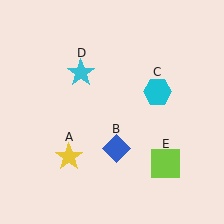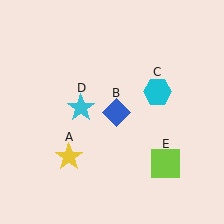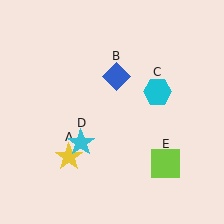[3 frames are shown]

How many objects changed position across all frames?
2 objects changed position: blue diamond (object B), cyan star (object D).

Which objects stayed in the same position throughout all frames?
Yellow star (object A) and cyan hexagon (object C) and lime square (object E) remained stationary.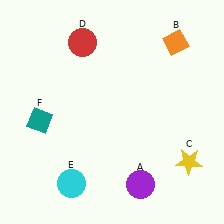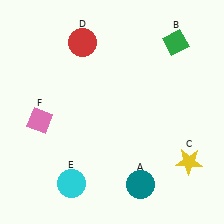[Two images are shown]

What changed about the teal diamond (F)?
In Image 1, F is teal. In Image 2, it changed to pink.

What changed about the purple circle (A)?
In Image 1, A is purple. In Image 2, it changed to teal.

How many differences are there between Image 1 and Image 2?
There are 3 differences between the two images.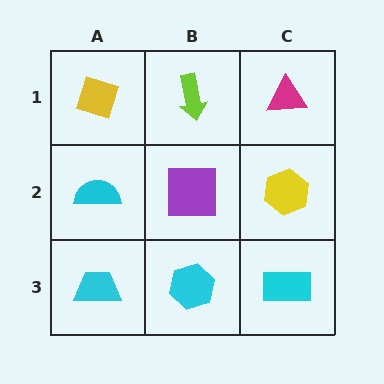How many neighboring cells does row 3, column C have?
2.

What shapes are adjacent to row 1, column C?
A yellow hexagon (row 2, column C), a lime arrow (row 1, column B).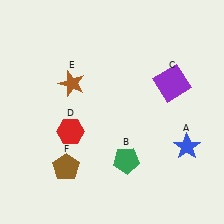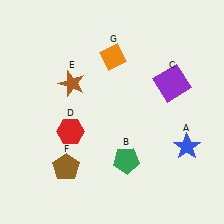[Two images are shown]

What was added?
An orange diamond (G) was added in Image 2.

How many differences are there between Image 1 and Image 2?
There is 1 difference between the two images.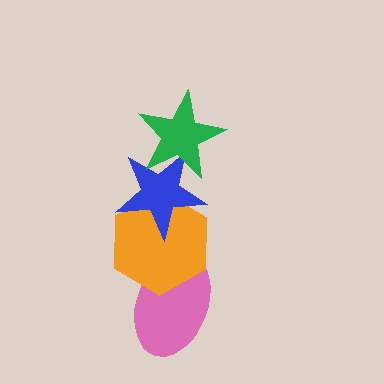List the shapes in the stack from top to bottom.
From top to bottom: the green star, the blue star, the orange hexagon, the pink ellipse.